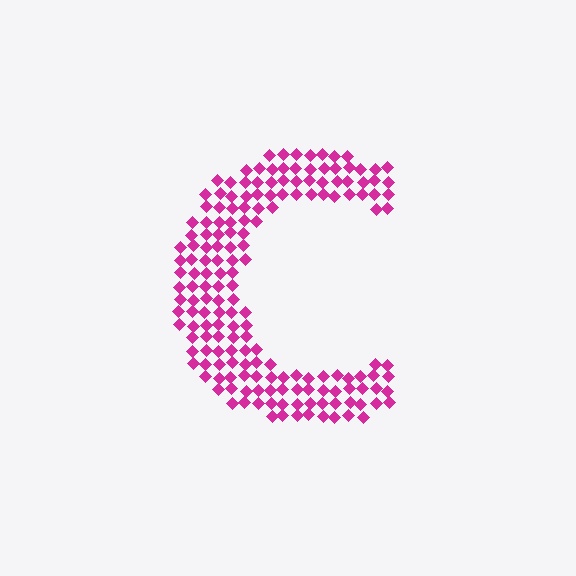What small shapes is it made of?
It is made of small diamonds.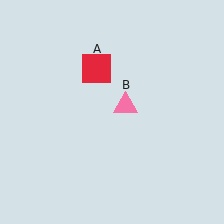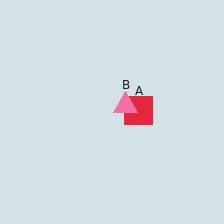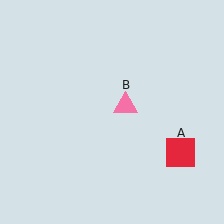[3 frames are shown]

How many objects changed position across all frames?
1 object changed position: red square (object A).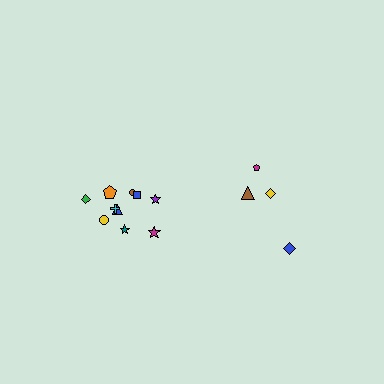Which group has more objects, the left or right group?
The left group.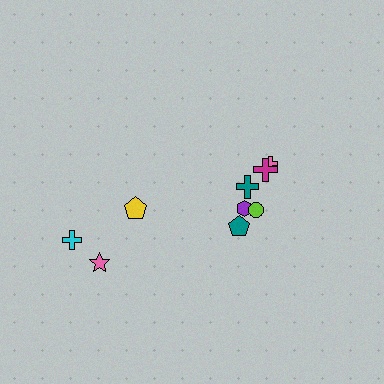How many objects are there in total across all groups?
There are 9 objects.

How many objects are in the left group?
There are 3 objects.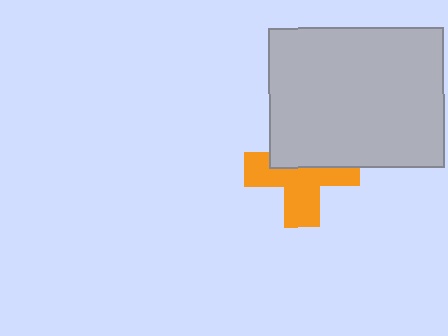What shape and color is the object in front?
The object in front is a light gray rectangle.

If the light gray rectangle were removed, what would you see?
You would see the complete orange cross.